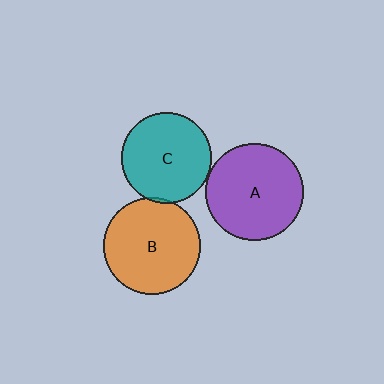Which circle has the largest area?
Circle B (orange).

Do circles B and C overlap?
Yes.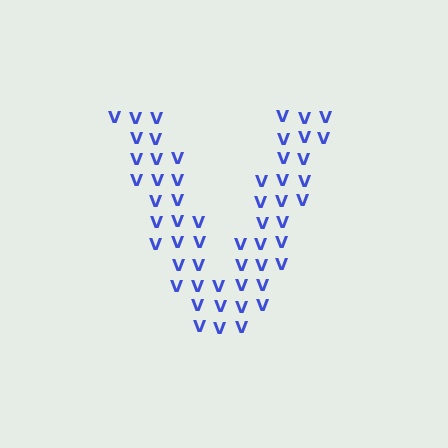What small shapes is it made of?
It is made of small letter V's.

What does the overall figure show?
The overall figure shows the letter V.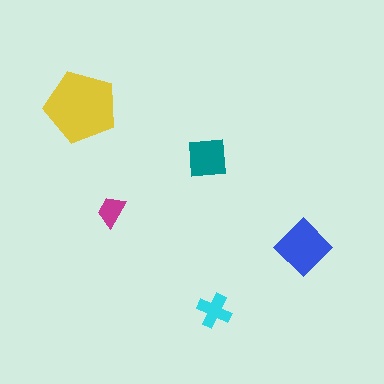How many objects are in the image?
There are 5 objects in the image.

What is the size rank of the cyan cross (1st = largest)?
4th.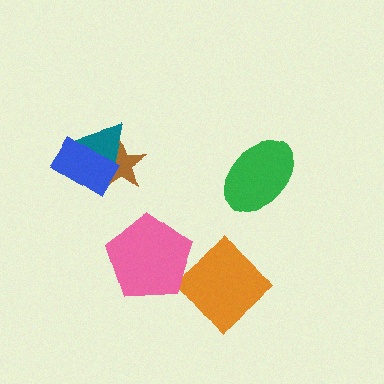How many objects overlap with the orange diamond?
0 objects overlap with the orange diamond.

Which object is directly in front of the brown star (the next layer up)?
The teal triangle is directly in front of the brown star.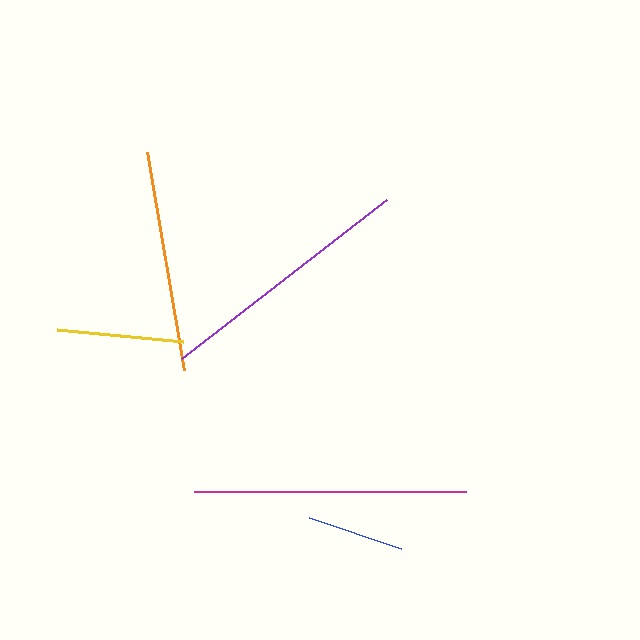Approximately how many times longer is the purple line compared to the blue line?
The purple line is approximately 2.7 times the length of the blue line.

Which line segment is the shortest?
The blue line is the shortest at approximately 97 pixels.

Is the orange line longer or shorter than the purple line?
The purple line is longer than the orange line.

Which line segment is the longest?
The magenta line is the longest at approximately 272 pixels.